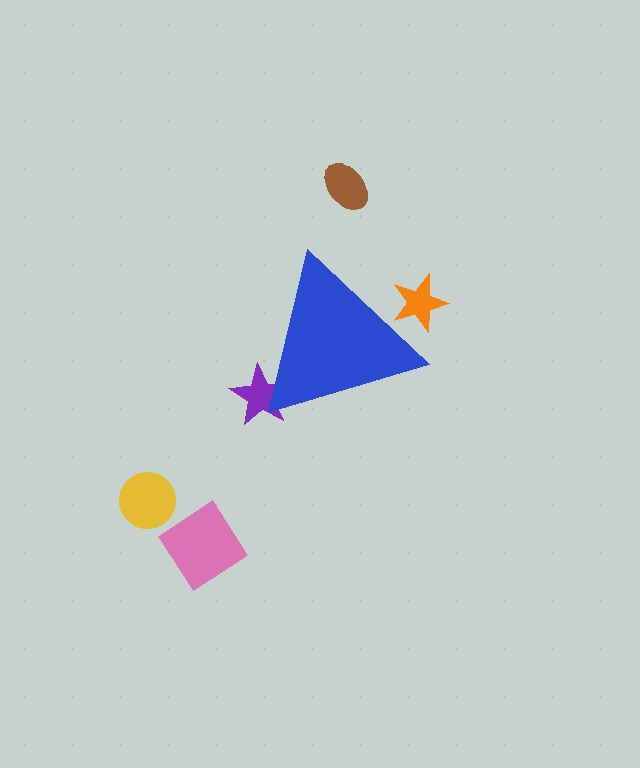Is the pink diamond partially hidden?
No, the pink diamond is fully visible.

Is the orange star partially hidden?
Yes, the orange star is partially hidden behind the blue triangle.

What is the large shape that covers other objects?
A blue triangle.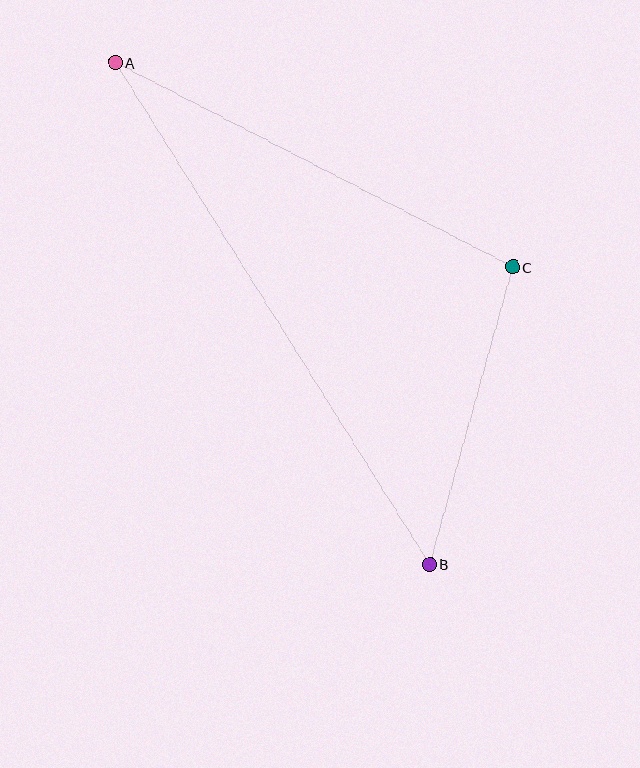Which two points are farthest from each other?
Points A and B are farthest from each other.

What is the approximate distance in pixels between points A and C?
The distance between A and C is approximately 447 pixels.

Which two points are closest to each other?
Points B and C are closest to each other.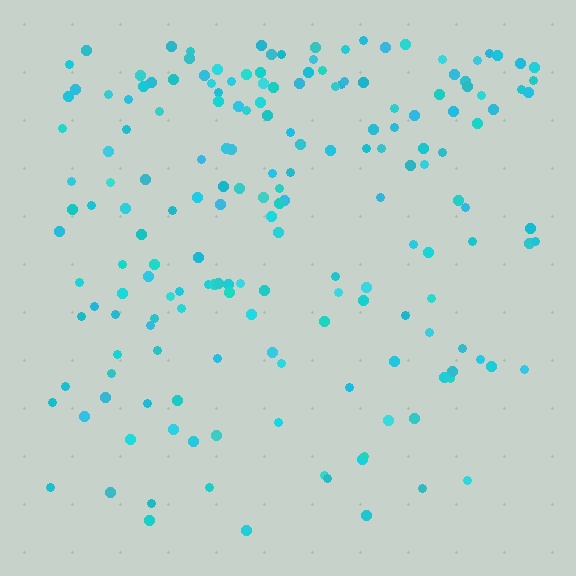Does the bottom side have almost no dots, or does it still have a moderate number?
Still a moderate number, just noticeably fewer than the top.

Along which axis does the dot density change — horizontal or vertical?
Vertical.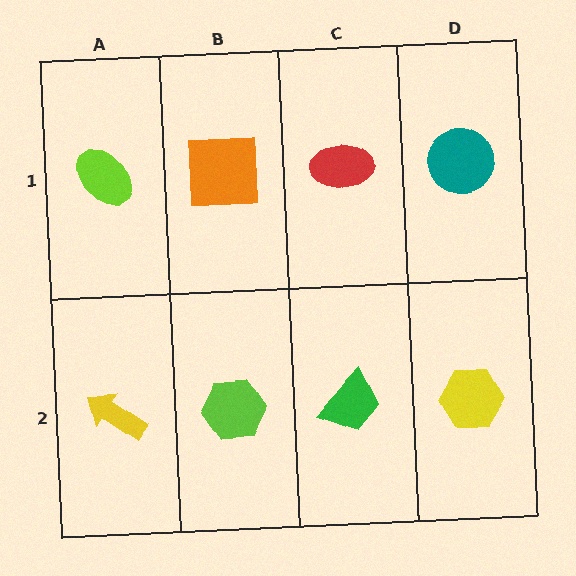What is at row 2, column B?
A lime hexagon.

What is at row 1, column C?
A red ellipse.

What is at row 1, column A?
A lime ellipse.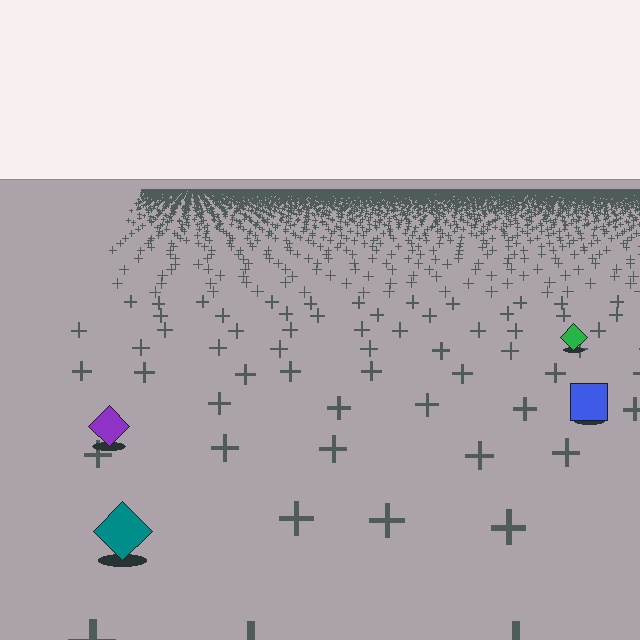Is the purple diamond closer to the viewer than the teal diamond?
No. The teal diamond is closer — you can tell from the texture gradient: the ground texture is coarser near it.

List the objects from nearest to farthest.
From nearest to farthest: the teal diamond, the purple diamond, the blue square, the green diamond.